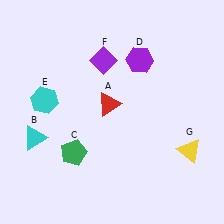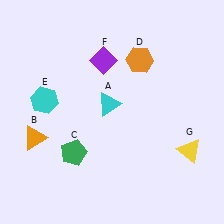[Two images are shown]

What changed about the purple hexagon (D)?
In Image 1, D is purple. In Image 2, it changed to orange.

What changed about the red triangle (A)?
In Image 1, A is red. In Image 2, it changed to cyan.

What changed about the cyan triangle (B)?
In Image 1, B is cyan. In Image 2, it changed to orange.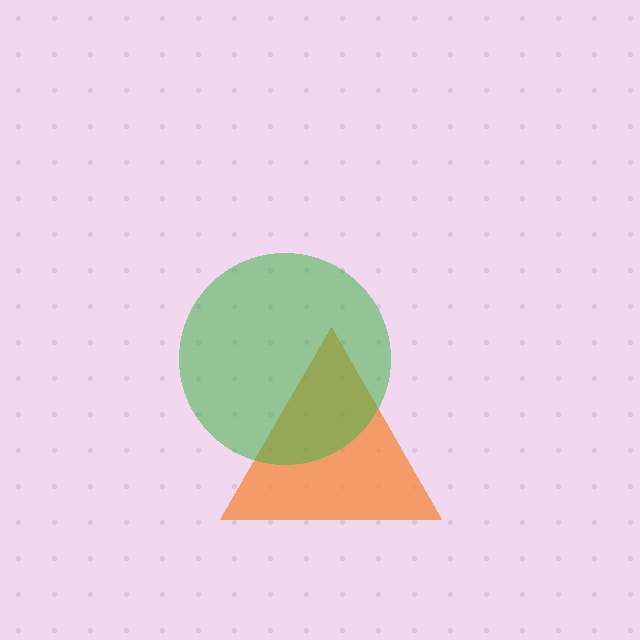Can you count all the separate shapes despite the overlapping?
Yes, there are 2 separate shapes.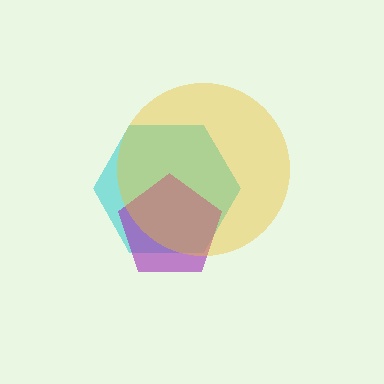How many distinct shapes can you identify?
There are 3 distinct shapes: a cyan hexagon, a purple pentagon, a yellow circle.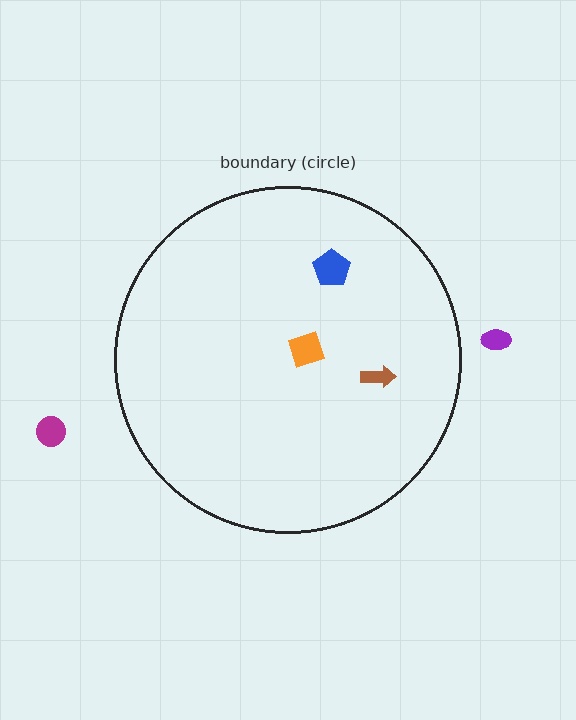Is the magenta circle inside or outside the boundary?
Outside.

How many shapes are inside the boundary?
3 inside, 2 outside.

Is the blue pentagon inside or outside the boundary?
Inside.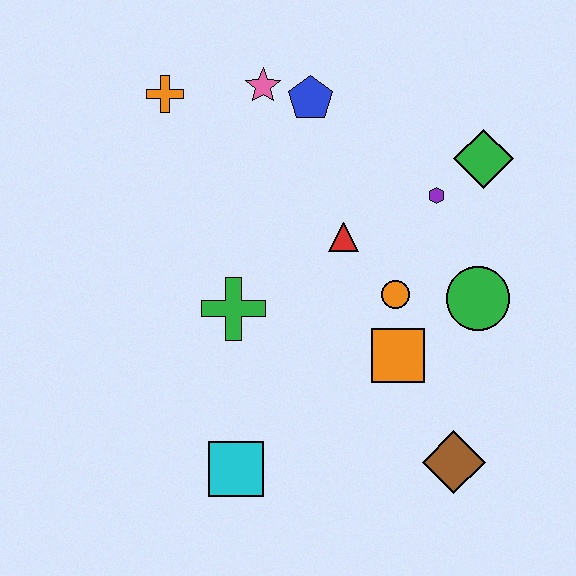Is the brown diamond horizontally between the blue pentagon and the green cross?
No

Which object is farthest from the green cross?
The green diamond is farthest from the green cross.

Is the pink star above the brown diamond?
Yes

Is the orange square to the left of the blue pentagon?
No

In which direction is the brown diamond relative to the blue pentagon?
The brown diamond is below the blue pentagon.